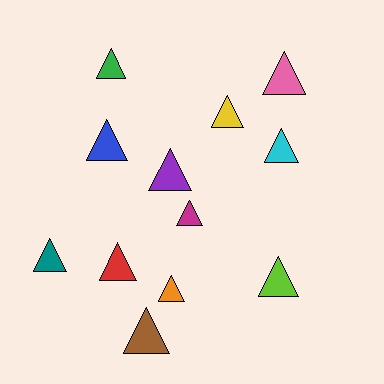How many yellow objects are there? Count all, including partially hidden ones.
There is 1 yellow object.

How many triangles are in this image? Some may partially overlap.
There are 12 triangles.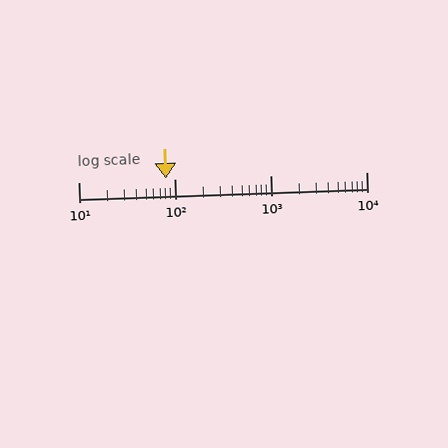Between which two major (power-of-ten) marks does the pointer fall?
The pointer is between 10 and 100.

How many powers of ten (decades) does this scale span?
The scale spans 3 decades, from 10 to 10000.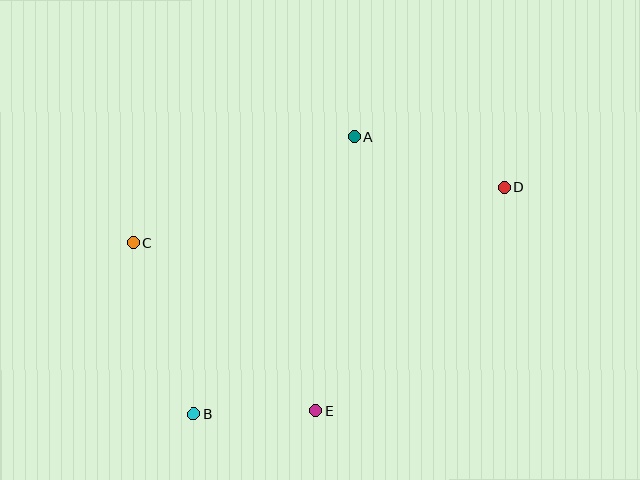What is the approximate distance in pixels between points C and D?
The distance between C and D is approximately 375 pixels.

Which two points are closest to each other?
Points B and E are closest to each other.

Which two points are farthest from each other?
Points B and D are farthest from each other.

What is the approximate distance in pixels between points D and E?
The distance between D and E is approximately 292 pixels.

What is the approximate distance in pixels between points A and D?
The distance between A and D is approximately 158 pixels.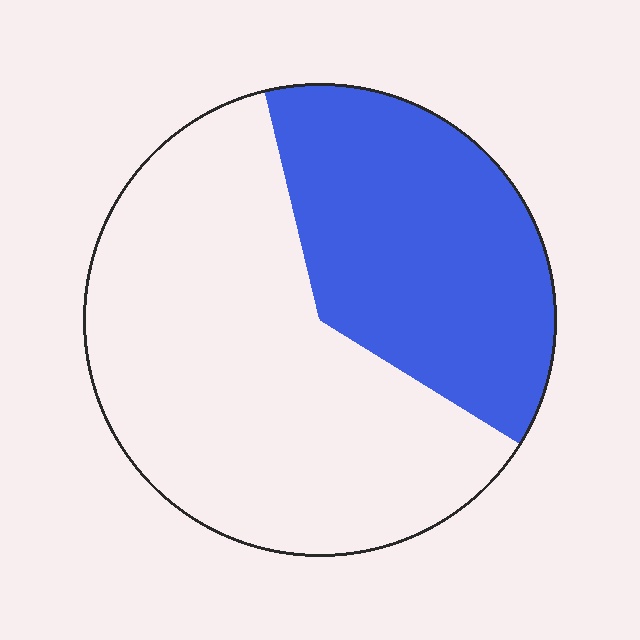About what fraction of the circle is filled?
About three eighths (3/8).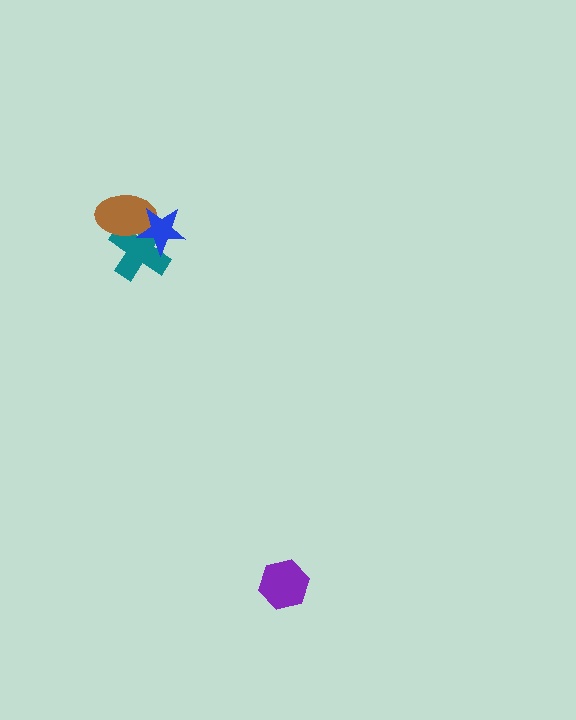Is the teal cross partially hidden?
Yes, it is partially covered by another shape.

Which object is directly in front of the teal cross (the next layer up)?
The brown ellipse is directly in front of the teal cross.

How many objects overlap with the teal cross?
2 objects overlap with the teal cross.